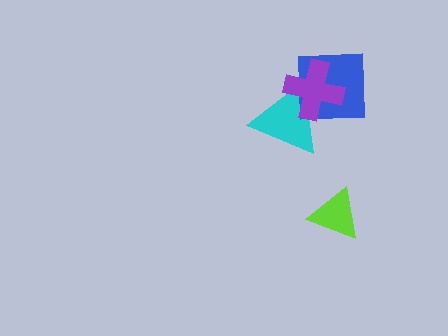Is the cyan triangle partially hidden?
Yes, it is partially covered by another shape.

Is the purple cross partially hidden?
No, no other shape covers it.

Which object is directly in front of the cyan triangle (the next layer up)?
The blue square is directly in front of the cyan triangle.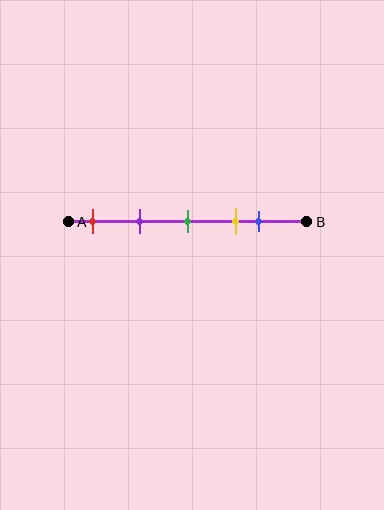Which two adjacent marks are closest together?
The yellow and blue marks are the closest adjacent pair.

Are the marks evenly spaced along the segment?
No, the marks are not evenly spaced.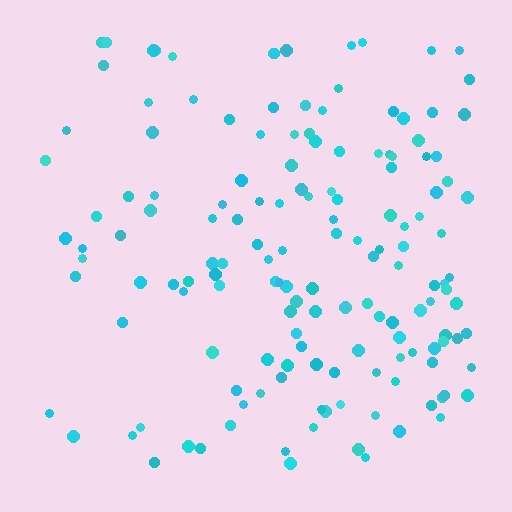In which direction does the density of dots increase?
From left to right, with the right side densest.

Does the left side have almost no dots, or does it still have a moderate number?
Still a moderate number, just noticeably fewer than the right.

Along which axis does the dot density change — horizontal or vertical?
Horizontal.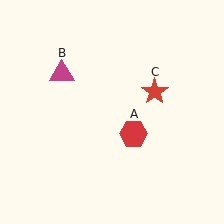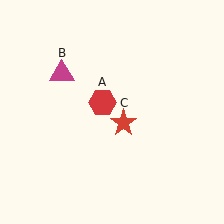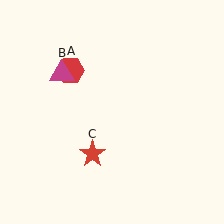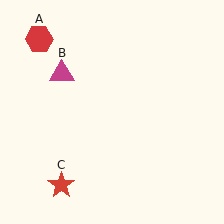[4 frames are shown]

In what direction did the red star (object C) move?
The red star (object C) moved down and to the left.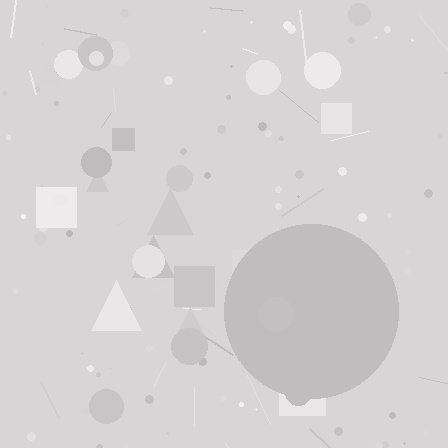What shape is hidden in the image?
A circle is hidden in the image.